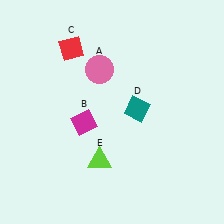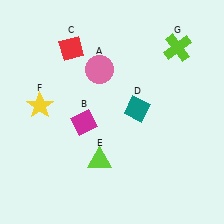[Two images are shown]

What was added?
A yellow star (F), a lime cross (G) were added in Image 2.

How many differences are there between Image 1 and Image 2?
There are 2 differences between the two images.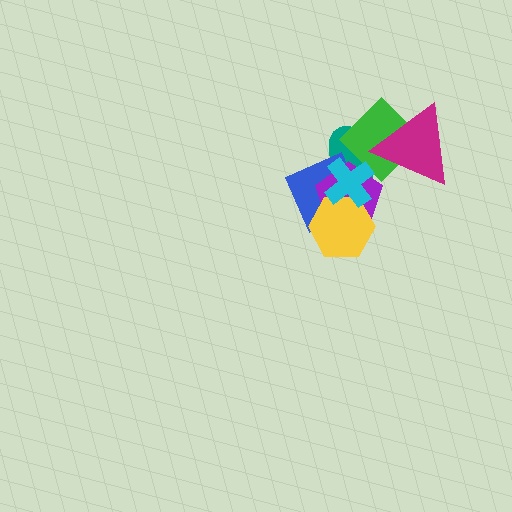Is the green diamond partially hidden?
Yes, it is partially covered by another shape.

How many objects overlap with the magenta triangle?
2 objects overlap with the magenta triangle.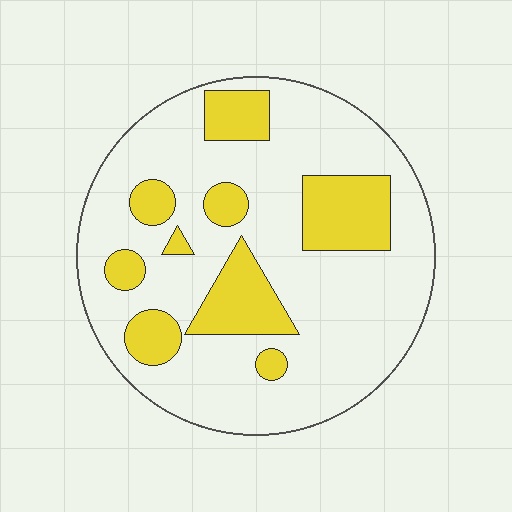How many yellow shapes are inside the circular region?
9.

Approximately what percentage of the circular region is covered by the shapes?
Approximately 25%.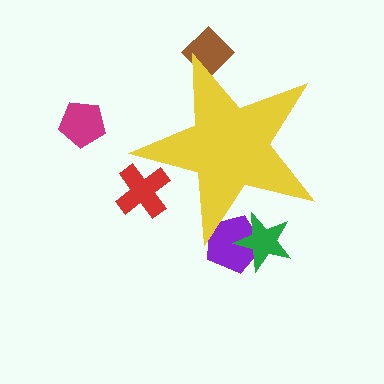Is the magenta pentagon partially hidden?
No, the magenta pentagon is fully visible.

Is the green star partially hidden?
Yes, the green star is partially hidden behind the yellow star.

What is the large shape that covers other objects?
A yellow star.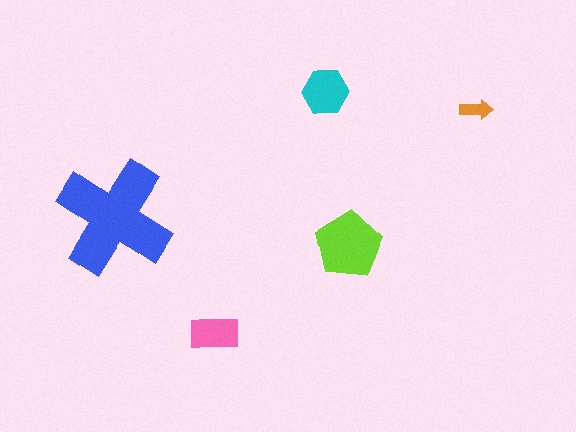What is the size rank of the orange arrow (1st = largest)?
5th.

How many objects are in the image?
There are 5 objects in the image.